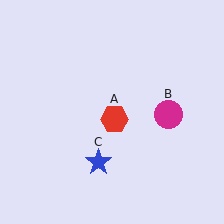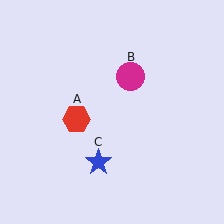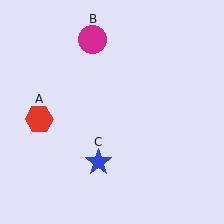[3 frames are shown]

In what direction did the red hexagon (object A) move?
The red hexagon (object A) moved left.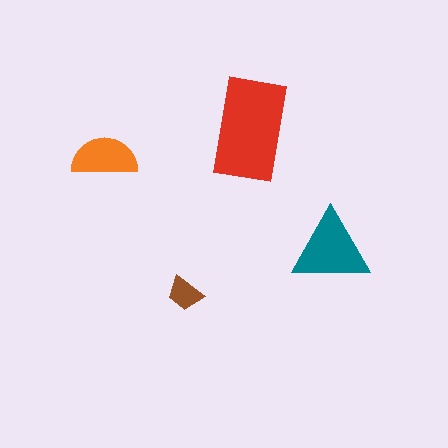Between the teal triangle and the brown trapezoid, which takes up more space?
The teal triangle.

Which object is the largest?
The red rectangle.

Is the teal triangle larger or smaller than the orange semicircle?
Larger.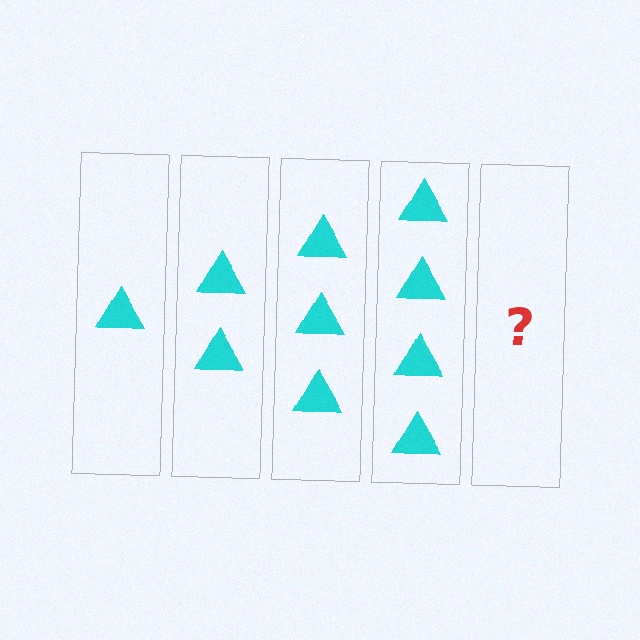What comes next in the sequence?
The next element should be 5 triangles.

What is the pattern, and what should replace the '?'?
The pattern is that each step adds one more triangle. The '?' should be 5 triangles.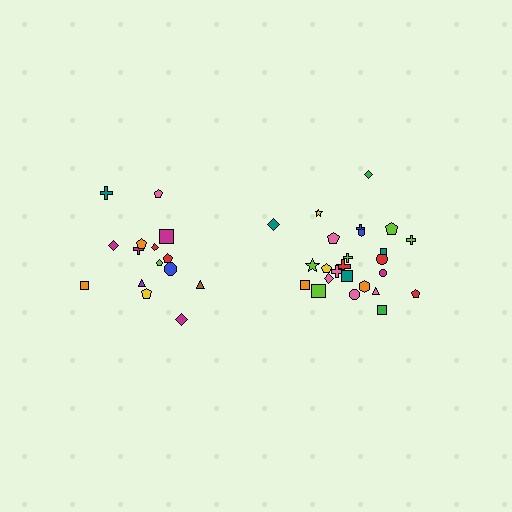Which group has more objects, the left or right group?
The right group.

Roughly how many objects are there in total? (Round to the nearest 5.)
Roughly 40 objects in total.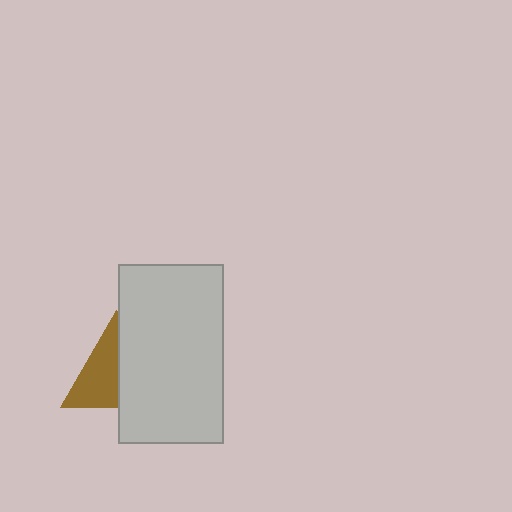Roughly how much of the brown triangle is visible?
About half of it is visible (roughly 52%).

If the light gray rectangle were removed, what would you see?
You would see the complete brown triangle.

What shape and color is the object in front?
The object in front is a light gray rectangle.